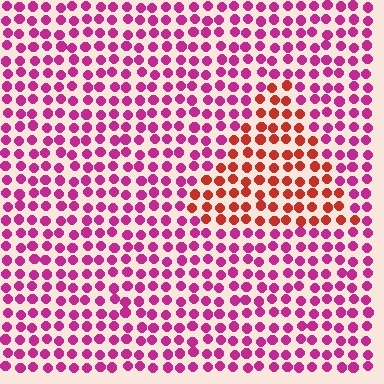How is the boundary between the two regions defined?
The boundary is defined purely by a slight shift in hue (about 44 degrees). Spacing, size, and orientation are identical on both sides.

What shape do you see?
I see a triangle.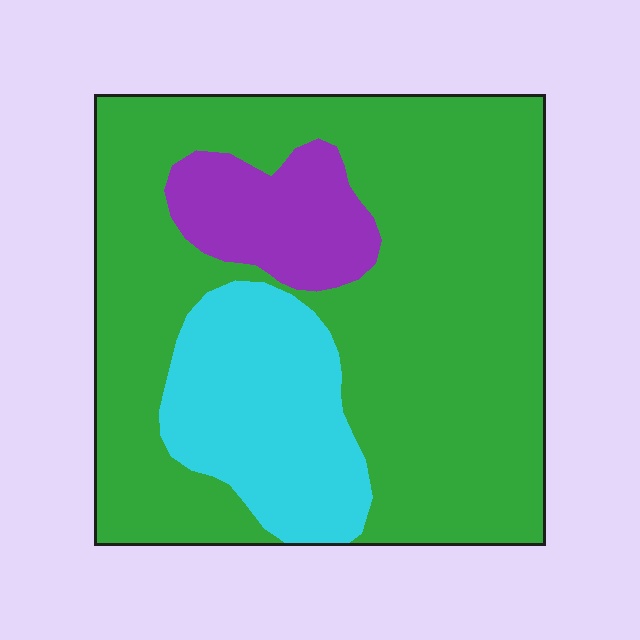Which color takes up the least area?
Purple, at roughly 10%.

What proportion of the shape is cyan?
Cyan takes up about one fifth (1/5) of the shape.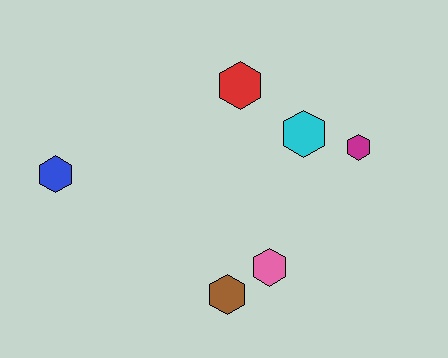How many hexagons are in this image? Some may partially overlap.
There are 6 hexagons.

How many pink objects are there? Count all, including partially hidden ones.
There is 1 pink object.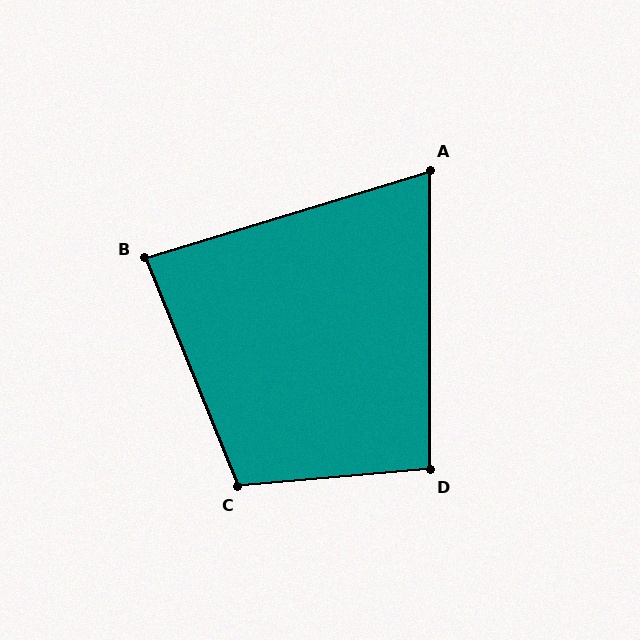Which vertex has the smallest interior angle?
A, at approximately 73 degrees.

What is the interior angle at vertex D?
Approximately 95 degrees (obtuse).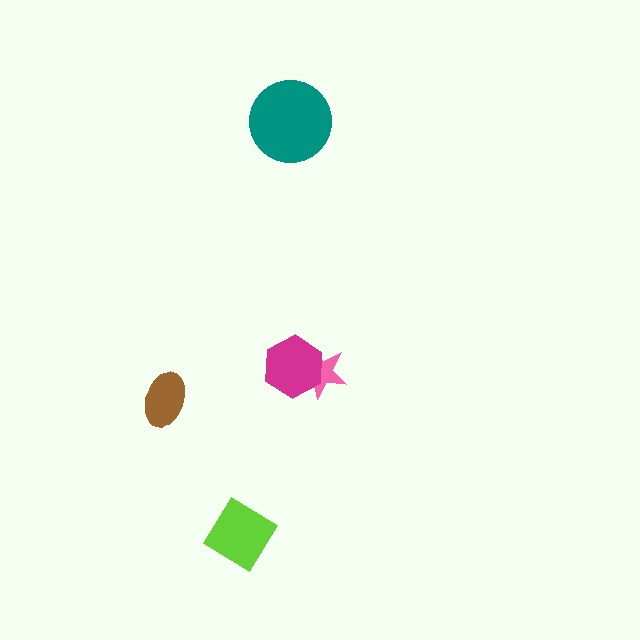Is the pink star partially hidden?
Yes, it is partially covered by another shape.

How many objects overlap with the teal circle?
0 objects overlap with the teal circle.